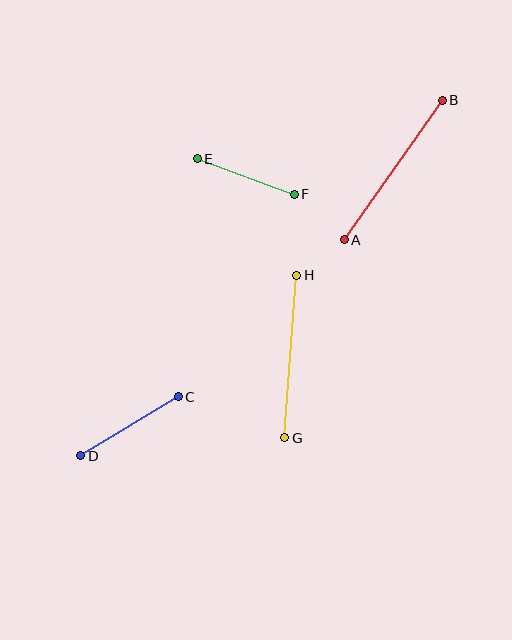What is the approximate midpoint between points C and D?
The midpoint is at approximately (130, 426) pixels.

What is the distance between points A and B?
The distance is approximately 171 pixels.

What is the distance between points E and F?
The distance is approximately 103 pixels.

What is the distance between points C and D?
The distance is approximately 114 pixels.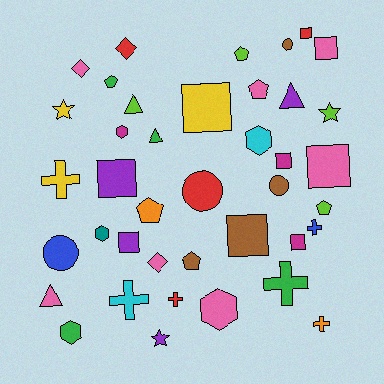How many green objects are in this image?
There are 4 green objects.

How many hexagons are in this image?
There are 5 hexagons.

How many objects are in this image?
There are 40 objects.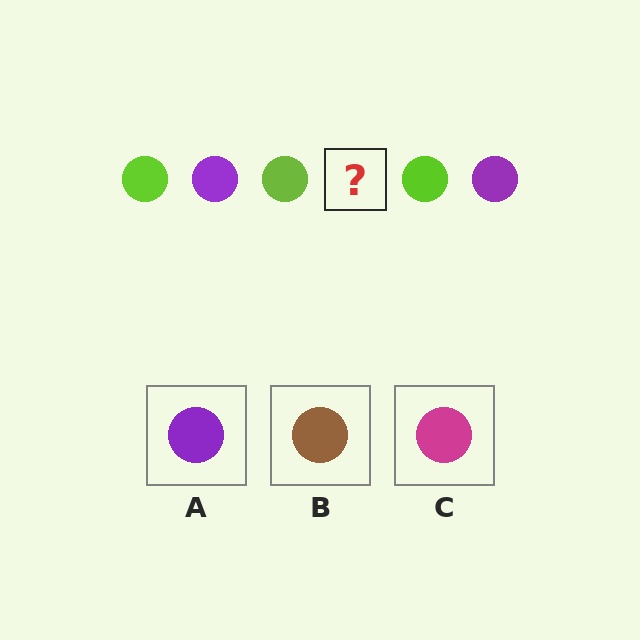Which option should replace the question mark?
Option A.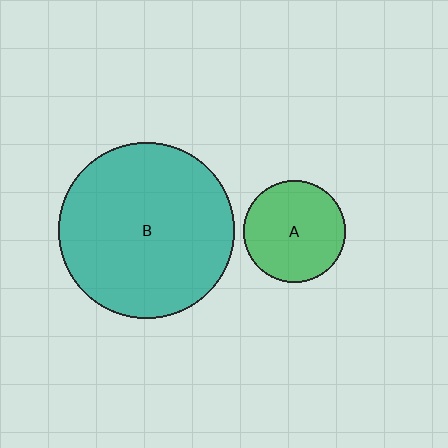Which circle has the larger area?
Circle B (teal).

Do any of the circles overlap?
No, none of the circles overlap.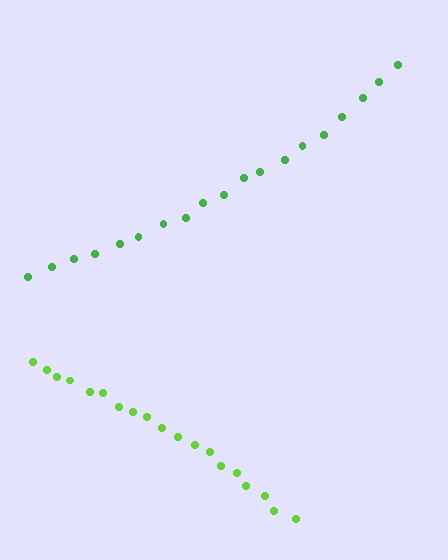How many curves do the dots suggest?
There are 2 distinct paths.